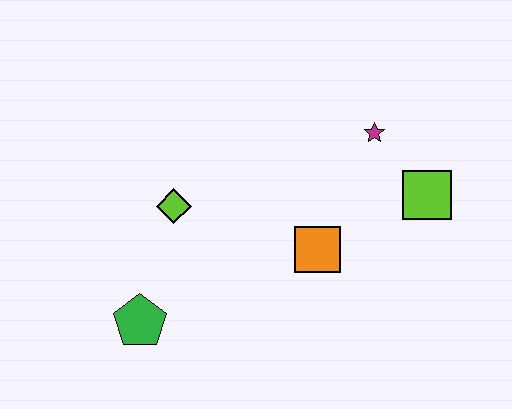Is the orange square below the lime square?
Yes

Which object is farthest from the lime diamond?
The lime square is farthest from the lime diamond.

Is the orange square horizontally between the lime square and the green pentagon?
Yes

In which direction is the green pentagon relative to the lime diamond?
The green pentagon is below the lime diamond.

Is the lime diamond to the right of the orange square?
No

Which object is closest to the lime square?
The magenta star is closest to the lime square.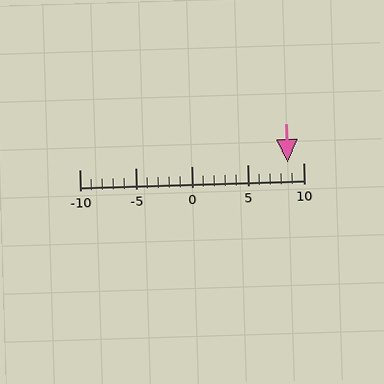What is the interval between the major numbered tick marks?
The major tick marks are spaced 5 units apart.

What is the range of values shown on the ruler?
The ruler shows values from -10 to 10.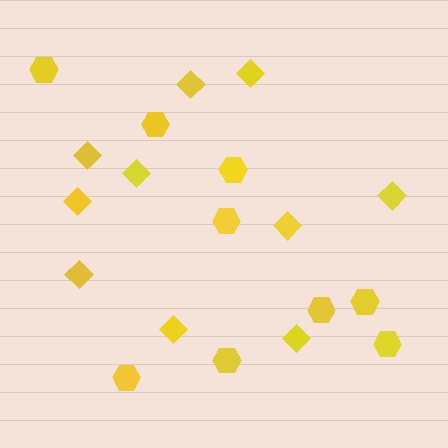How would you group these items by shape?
There are 2 groups: one group of diamonds (10) and one group of hexagons (9).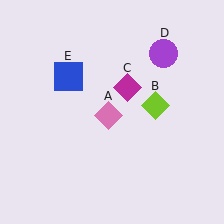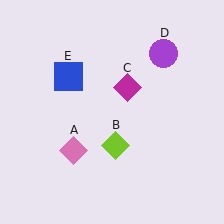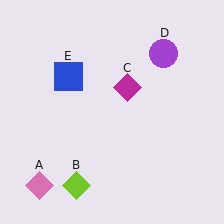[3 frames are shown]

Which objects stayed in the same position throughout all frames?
Magenta diamond (object C) and purple circle (object D) and blue square (object E) remained stationary.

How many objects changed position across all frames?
2 objects changed position: pink diamond (object A), lime diamond (object B).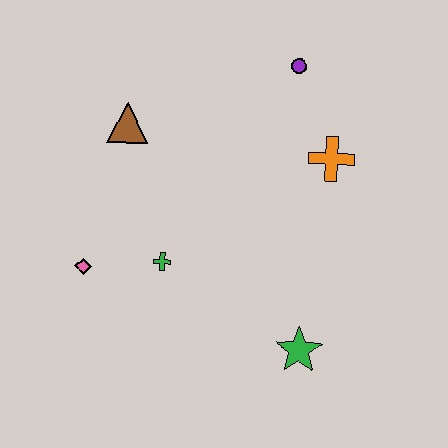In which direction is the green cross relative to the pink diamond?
The green cross is to the right of the pink diamond.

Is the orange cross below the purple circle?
Yes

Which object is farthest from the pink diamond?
The purple circle is farthest from the pink diamond.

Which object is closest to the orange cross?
The purple circle is closest to the orange cross.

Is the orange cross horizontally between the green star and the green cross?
No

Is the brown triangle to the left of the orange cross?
Yes